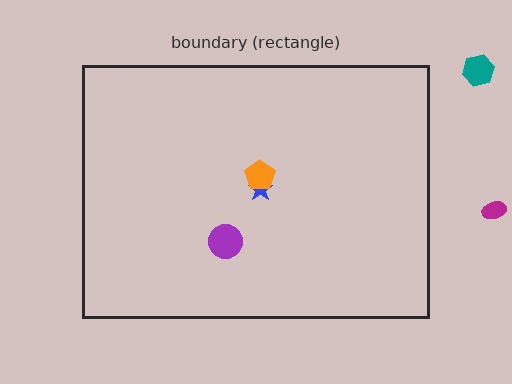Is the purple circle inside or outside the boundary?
Inside.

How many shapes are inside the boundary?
3 inside, 2 outside.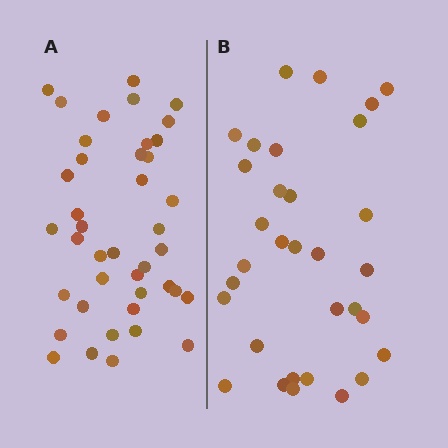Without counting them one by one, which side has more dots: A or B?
Region A (the left region) has more dots.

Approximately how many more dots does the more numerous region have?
Region A has roughly 8 or so more dots than region B.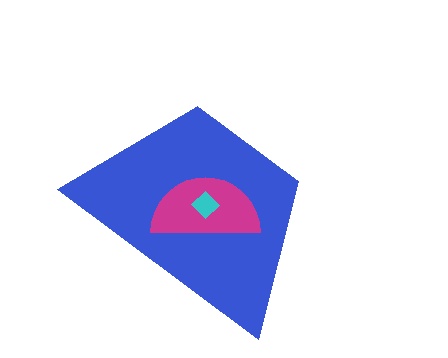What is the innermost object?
The cyan diamond.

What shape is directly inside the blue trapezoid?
The magenta semicircle.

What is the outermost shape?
The blue trapezoid.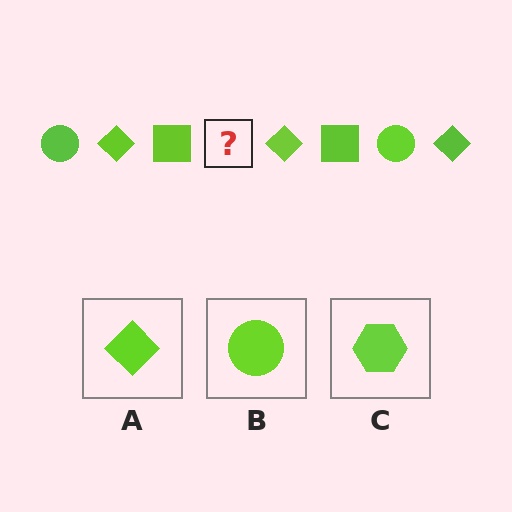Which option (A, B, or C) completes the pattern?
B.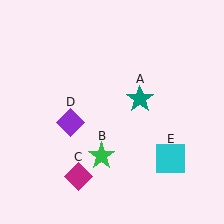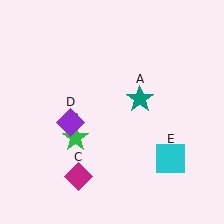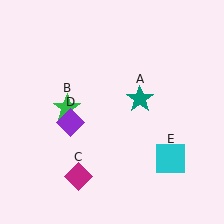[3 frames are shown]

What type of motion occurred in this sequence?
The green star (object B) rotated clockwise around the center of the scene.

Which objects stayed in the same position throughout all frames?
Teal star (object A) and magenta diamond (object C) and purple diamond (object D) and cyan square (object E) remained stationary.